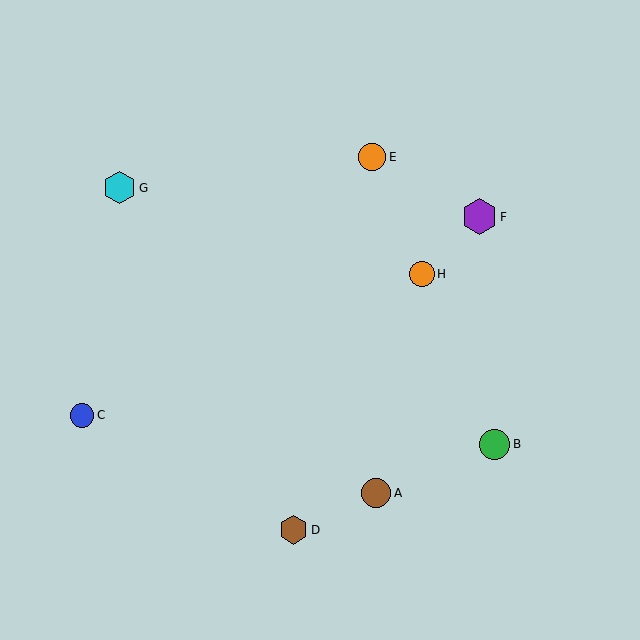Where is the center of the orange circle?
The center of the orange circle is at (422, 274).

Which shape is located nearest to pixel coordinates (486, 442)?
The green circle (labeled B) at (495, 444) is nearest to that location.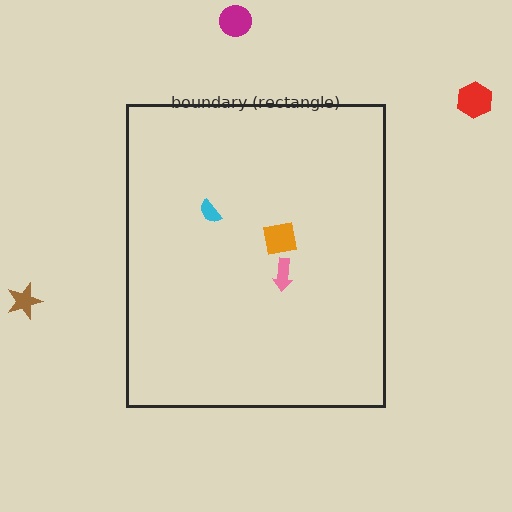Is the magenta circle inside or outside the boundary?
Outside.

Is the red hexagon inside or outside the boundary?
Outside.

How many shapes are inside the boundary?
3 inside, 3 outside.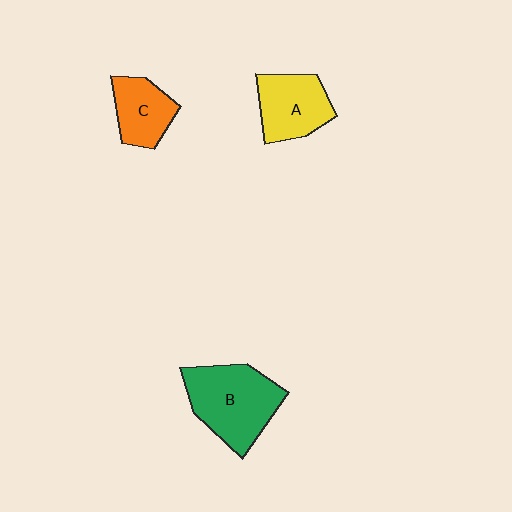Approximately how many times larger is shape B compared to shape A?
Approximately 1.4 times.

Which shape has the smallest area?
Shape C (orange).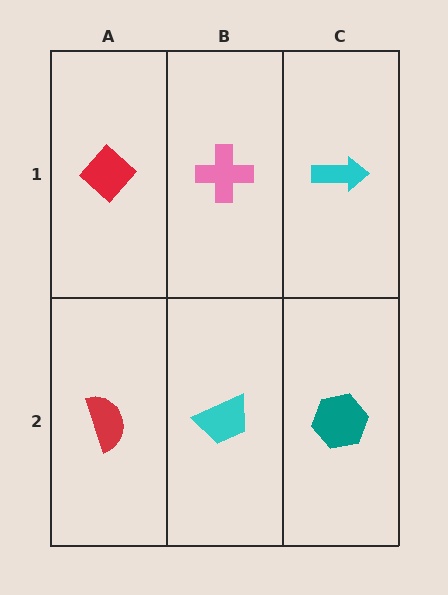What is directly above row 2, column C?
A cyan arrow.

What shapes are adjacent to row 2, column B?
A pink cross (row 1, column B), a red semicircle (row 2, column A), a teal hexagon (row 2, column C).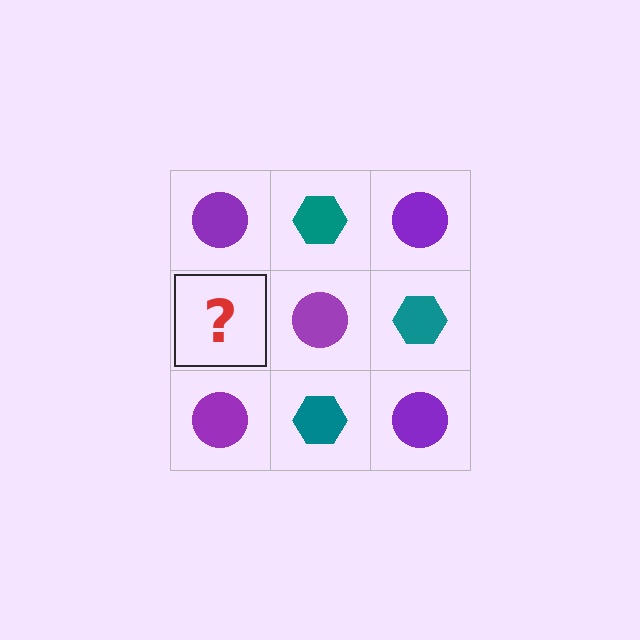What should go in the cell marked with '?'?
The missing cell should contain a teal hexagon.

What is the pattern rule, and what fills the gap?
The rule is that it alternates purple circle and teal hexagon in a checkerboard pattern. The gap should be filled with a teal hexagon.